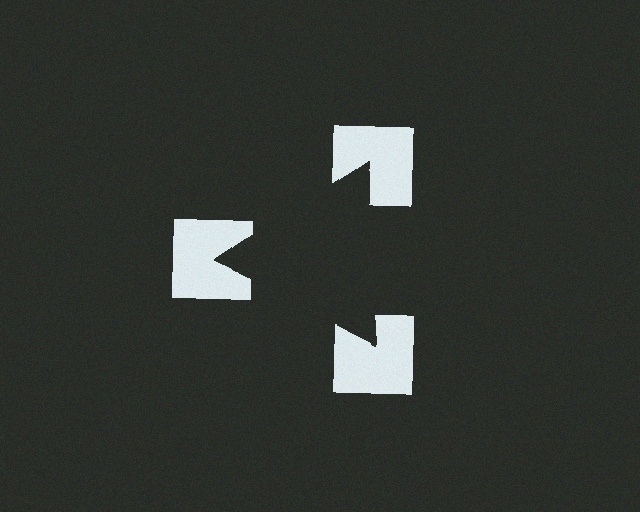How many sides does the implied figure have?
3 sides.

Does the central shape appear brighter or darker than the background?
It typically appears slightly darker than the background, even though no actual brightness change is drawn.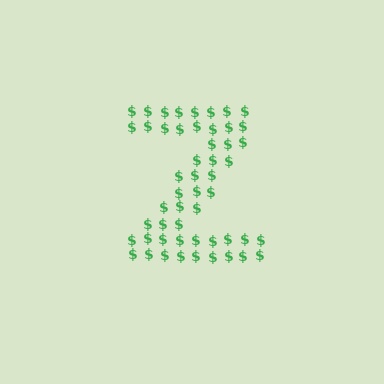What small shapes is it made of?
It is made of small dollar signs.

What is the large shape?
The large shape is the letter Z.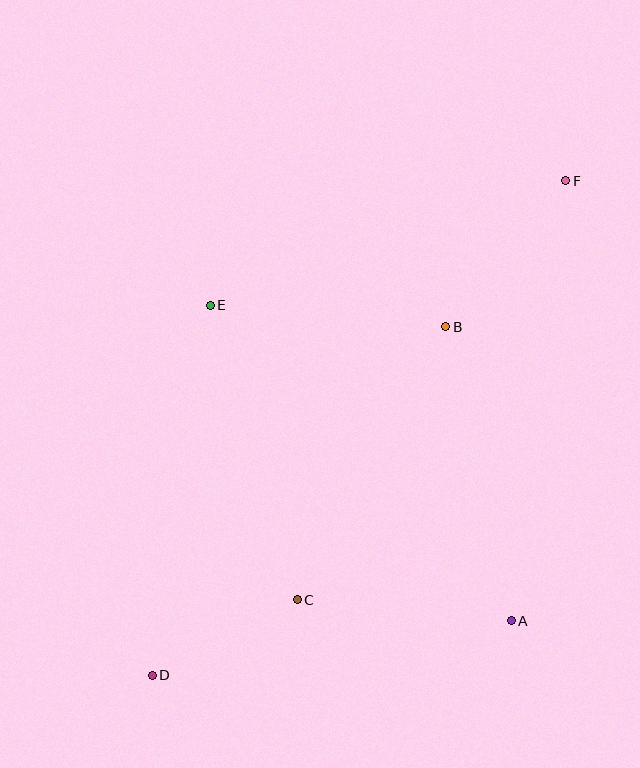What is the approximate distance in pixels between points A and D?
The distance between A and D is approximately 363 pixels.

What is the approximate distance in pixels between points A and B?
The distance between A and B is approximately 301 pixels.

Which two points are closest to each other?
Points C and D are closest to each other.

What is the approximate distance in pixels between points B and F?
The distance between B and F is approximately 189 pixels.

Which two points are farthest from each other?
Points D and F are farthest from each other.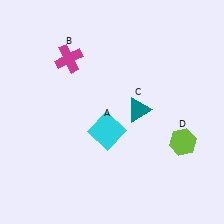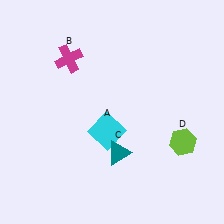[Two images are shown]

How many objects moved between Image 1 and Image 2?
1 object moved between the two images.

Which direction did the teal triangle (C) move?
The teal triangle (C) moved down.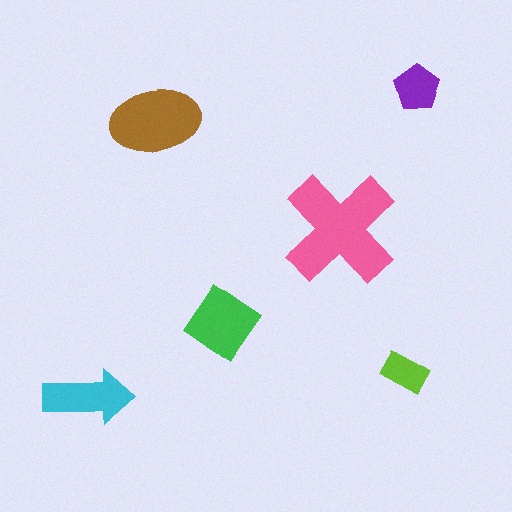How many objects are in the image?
There are 6 objects in the image.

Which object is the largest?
The pink cross.